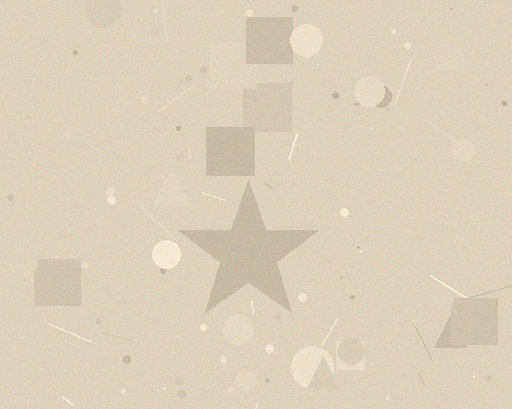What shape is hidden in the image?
A star is hidden in the image.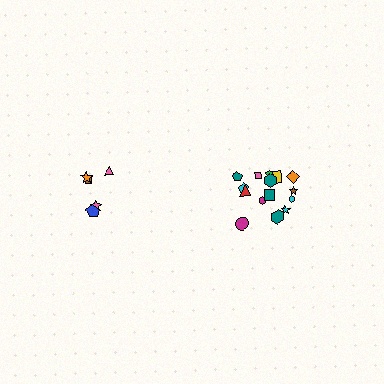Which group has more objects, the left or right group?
The right group.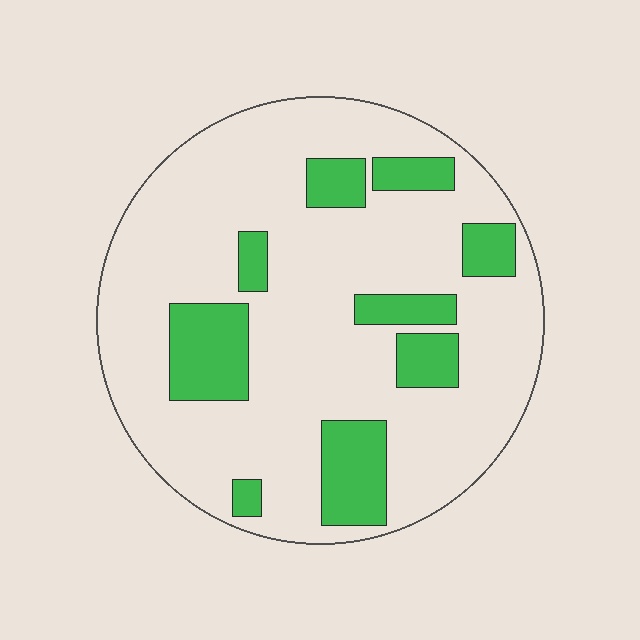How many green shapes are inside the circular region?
9.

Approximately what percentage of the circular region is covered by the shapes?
Approximately 20%.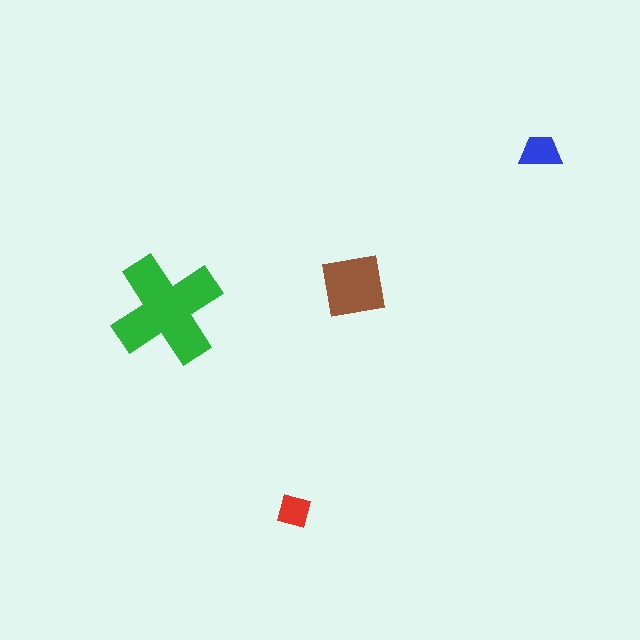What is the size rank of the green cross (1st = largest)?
1st.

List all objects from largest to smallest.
The green cross, the brown square, the blue trapezoid, the red diamond.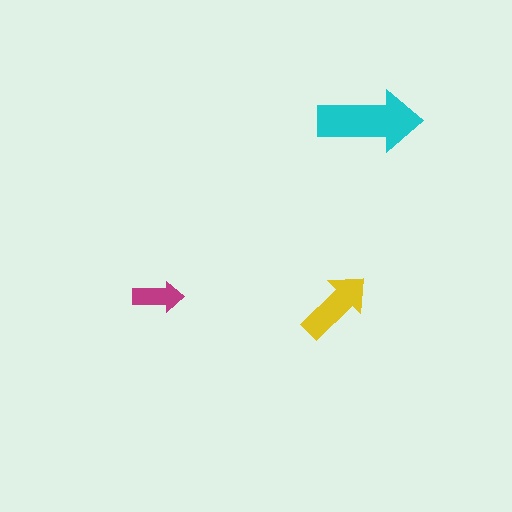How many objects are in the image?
There are 3 objects in the image.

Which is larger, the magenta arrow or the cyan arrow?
The cyan one.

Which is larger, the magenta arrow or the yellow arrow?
The yellow one.